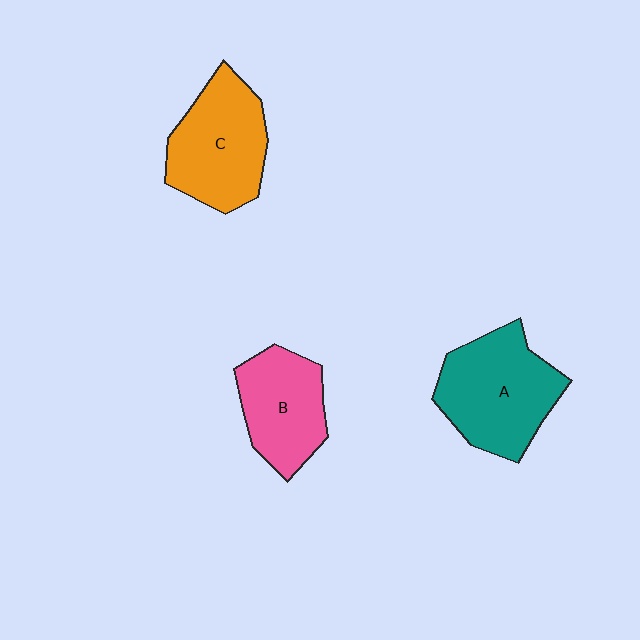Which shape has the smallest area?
Shape B (pink).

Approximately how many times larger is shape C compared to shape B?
Approximately 1.2 times.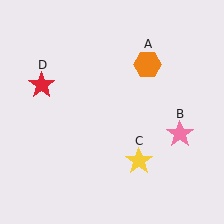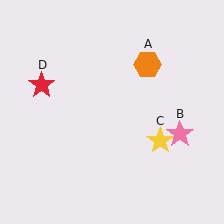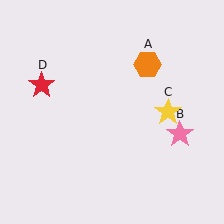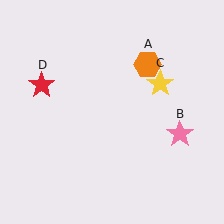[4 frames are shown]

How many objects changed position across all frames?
1 object changed position: yellow star (object C).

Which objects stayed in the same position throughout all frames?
Orange hexagon (object A) and pink star (object B) and red star (object D) remained stationary.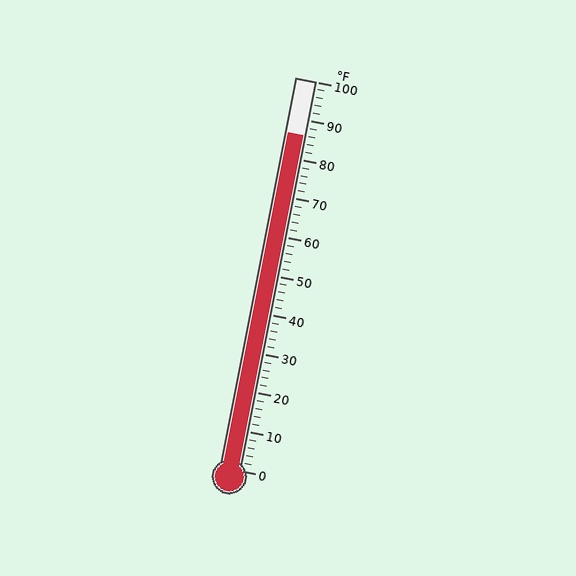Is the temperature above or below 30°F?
The temperature is above 30°F.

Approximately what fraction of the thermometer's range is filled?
The thermometer is filled to approximately 85% of its range.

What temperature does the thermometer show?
The thermometer shows approximately 86°F.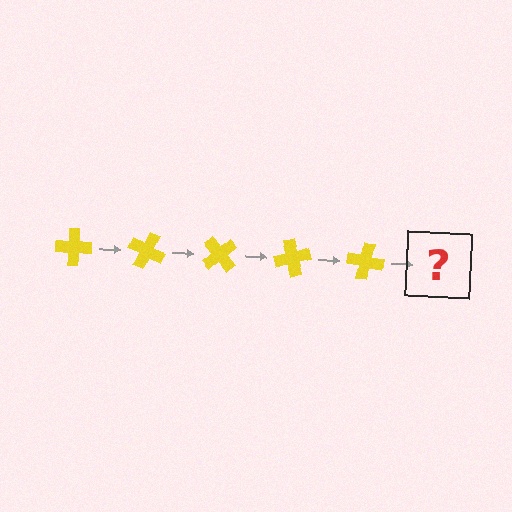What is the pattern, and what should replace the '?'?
The pattern is that the cross rotates 25 degrees each step. The '?' should be a yellow cross rotated 125 degrees.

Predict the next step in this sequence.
The next step is a yellow cross rotated 125 degrees.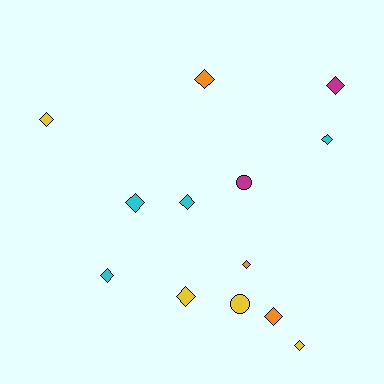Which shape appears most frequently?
Diamond, with 11 objects.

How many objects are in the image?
There are 13 objects.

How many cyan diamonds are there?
There are 4 cyan diamonds.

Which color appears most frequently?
Cyan, with 4 objects.